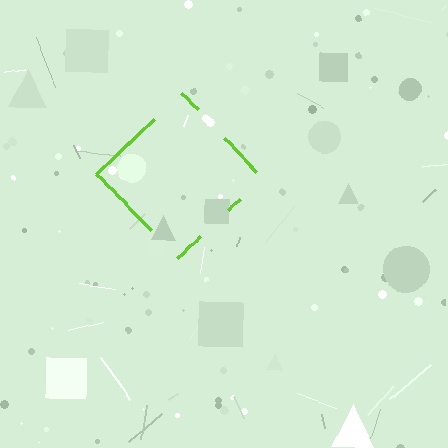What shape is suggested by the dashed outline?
The dashed outline suggests a diamond.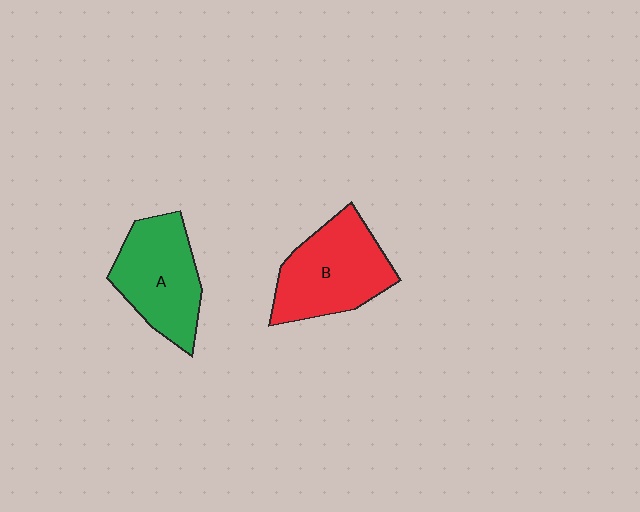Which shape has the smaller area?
Shape A (green).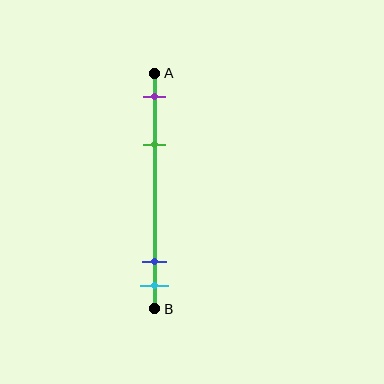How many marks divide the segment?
There are 4 marks dividing the segment.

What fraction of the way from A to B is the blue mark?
The blue mark is approximately 80% (0.8) of the way from A to B.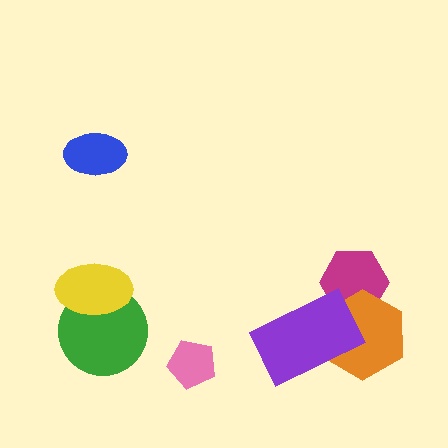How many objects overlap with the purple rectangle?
2 objects overlap with the purple rectangle.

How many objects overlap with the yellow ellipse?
1 object overlaps with the yellow ellipse.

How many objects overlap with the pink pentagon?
0 objects overlap with the pink pentagon.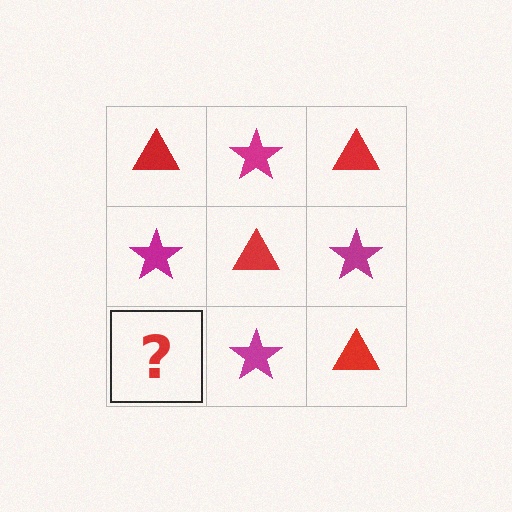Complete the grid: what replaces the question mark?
The question mark should be replaced with a red triangle.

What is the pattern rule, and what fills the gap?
The rule is that it alternates red triangle and magenta star in a checkerboard pattern. The gap should be filled with a red triangle.